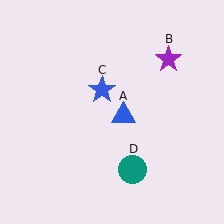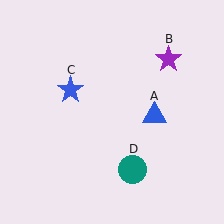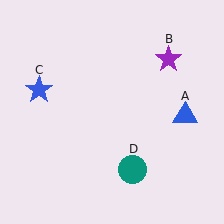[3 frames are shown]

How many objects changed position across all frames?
2 objects changed position: blue triangle (object A), blue star (object C).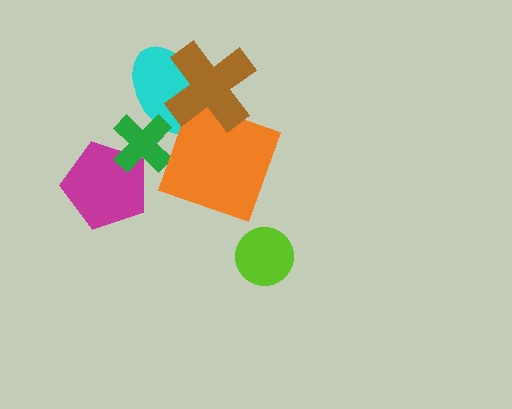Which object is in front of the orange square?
The brown cross is in front of the orange square.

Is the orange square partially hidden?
Yes, it is partially covered by another shape.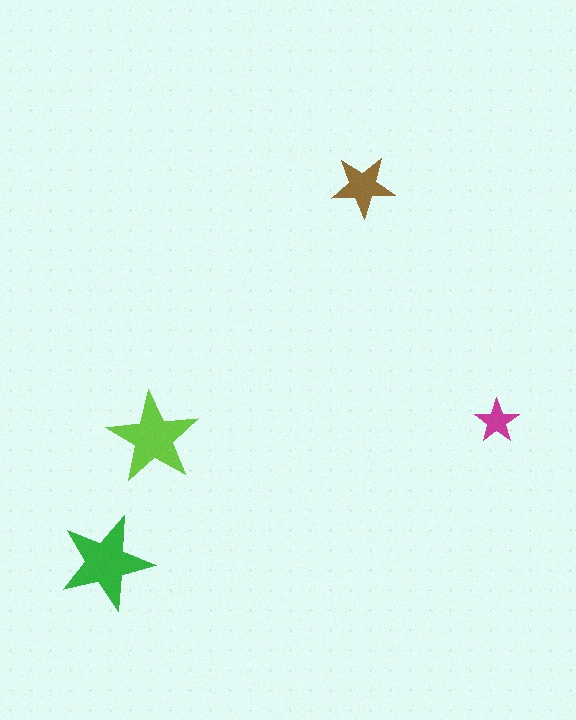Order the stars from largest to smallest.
the green one, the lime one, the brown one, the magenta one.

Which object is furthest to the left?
The green star is leftmost.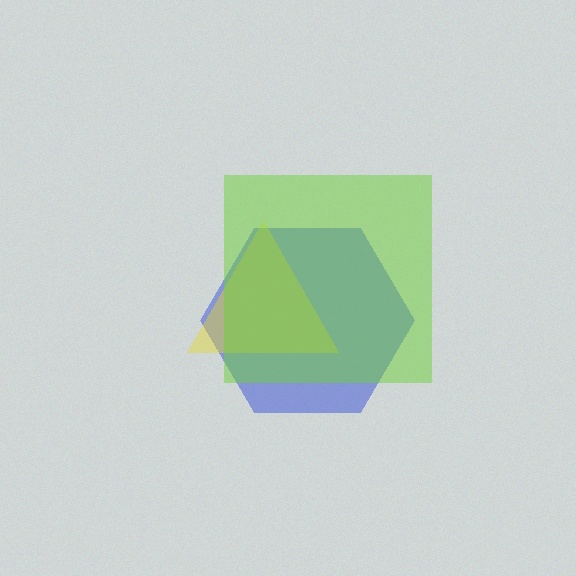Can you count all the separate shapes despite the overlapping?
Yes, there are 3 separate shapes.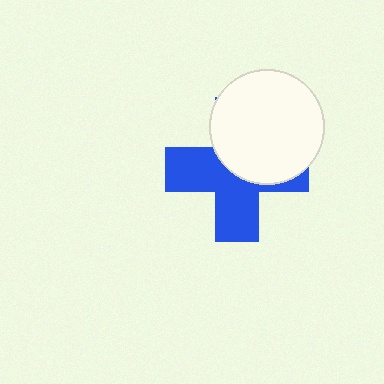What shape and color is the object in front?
The object in front is a white circle.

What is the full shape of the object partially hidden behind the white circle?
The partially hidden object is a blue cross.